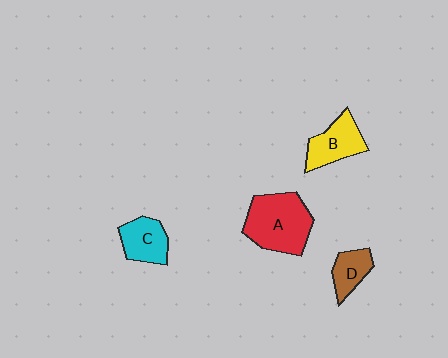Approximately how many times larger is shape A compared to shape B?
Approximately 1.6 times.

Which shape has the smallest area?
Shape D (brown).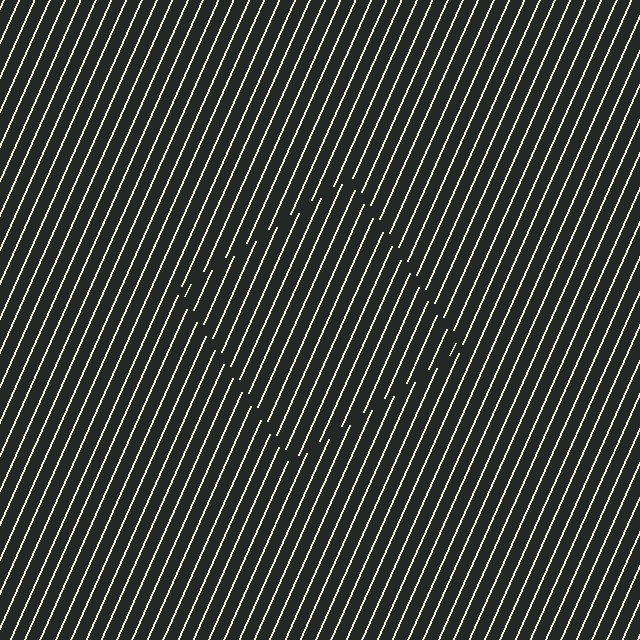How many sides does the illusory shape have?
4 sides — the line-ends trace a square.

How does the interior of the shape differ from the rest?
The interior of the shape contains the same grating, shifted by half a period — the contour is defined by the phase discontinuity where line-ends from the inner and outer gratings abut.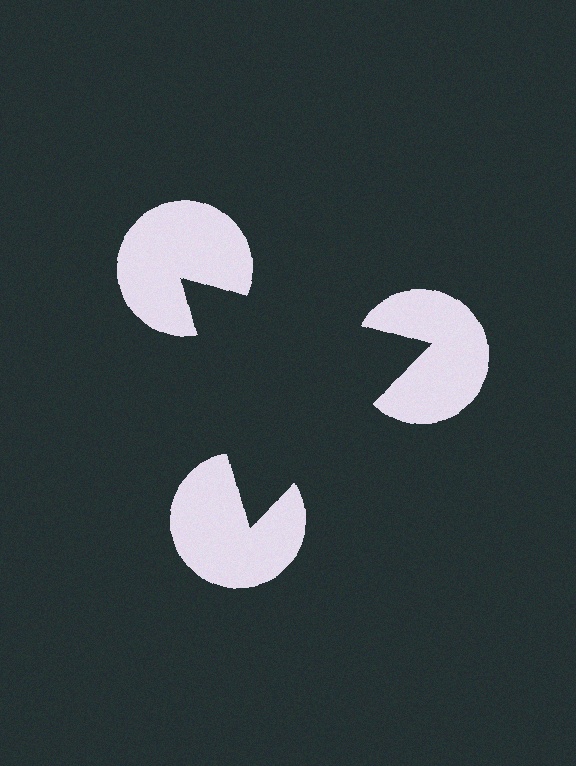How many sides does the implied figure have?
3 sides.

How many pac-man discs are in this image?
There are 3 — one at each vertex of the illusory triangle.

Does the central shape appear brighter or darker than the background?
It typically appears slightly darker than the background, even though no actual brightness change is drawn.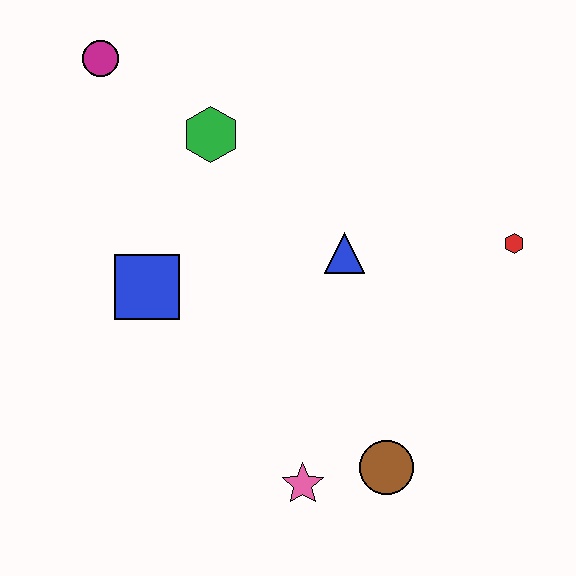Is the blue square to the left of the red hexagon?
Yes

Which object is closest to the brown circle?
The pink star is closest to the brown circle.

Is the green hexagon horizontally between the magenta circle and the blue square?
No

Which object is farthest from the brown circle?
The magenta circle is farthest from the brown circle.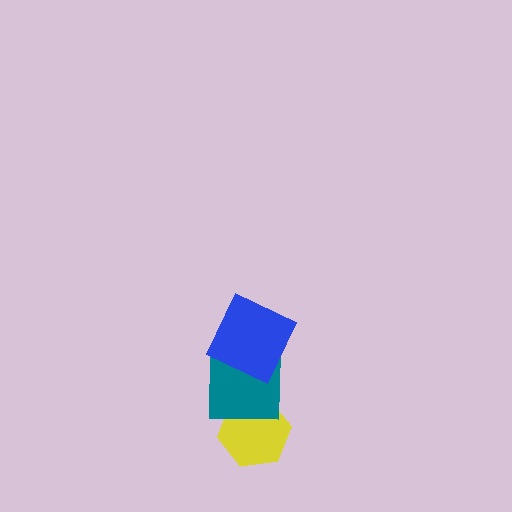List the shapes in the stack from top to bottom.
From top to bottom: the blue square, the teal square, the yellow hexagon.